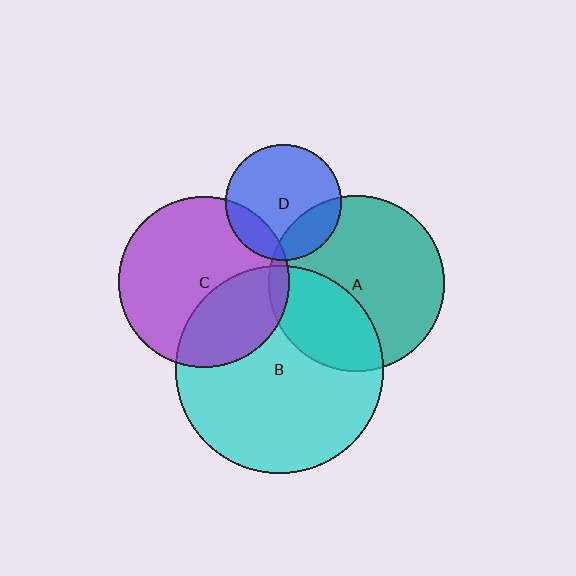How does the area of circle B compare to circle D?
Approximately 3.2 times.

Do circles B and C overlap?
Yes.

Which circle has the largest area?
Circle B (cyan).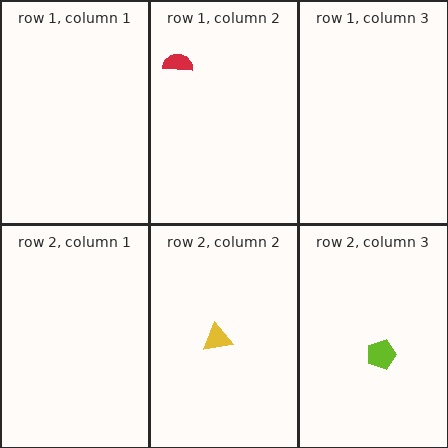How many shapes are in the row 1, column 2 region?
1.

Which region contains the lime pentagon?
The row 2, column 3 region.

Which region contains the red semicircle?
The row 1, column 2 region.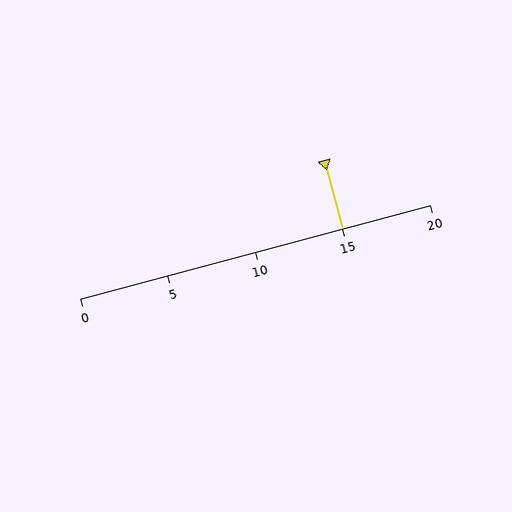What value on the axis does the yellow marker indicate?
The marker indicates approximately 15.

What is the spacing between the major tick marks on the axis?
The major ticks are spaced 5 apart.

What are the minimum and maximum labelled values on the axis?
The axis runs from 0 to 20.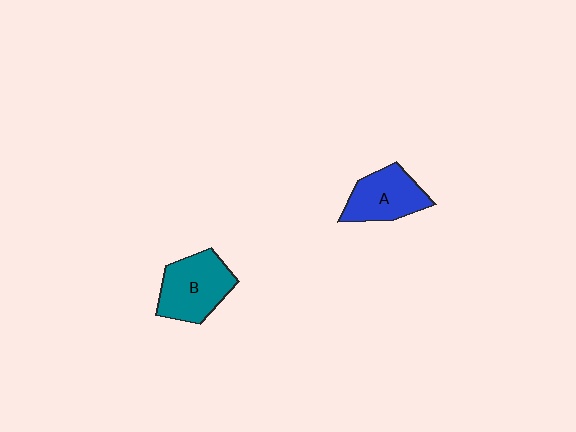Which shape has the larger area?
Shape B (teal).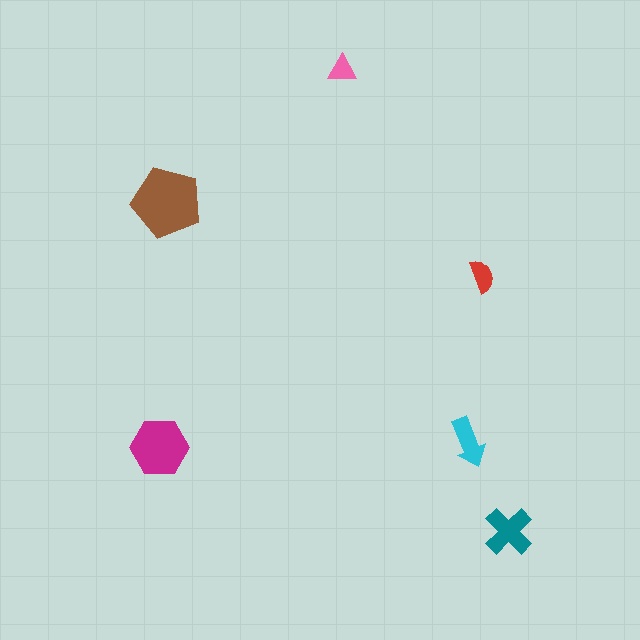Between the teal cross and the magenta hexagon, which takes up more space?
The magenta hexagon.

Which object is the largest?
The brown pentagon.